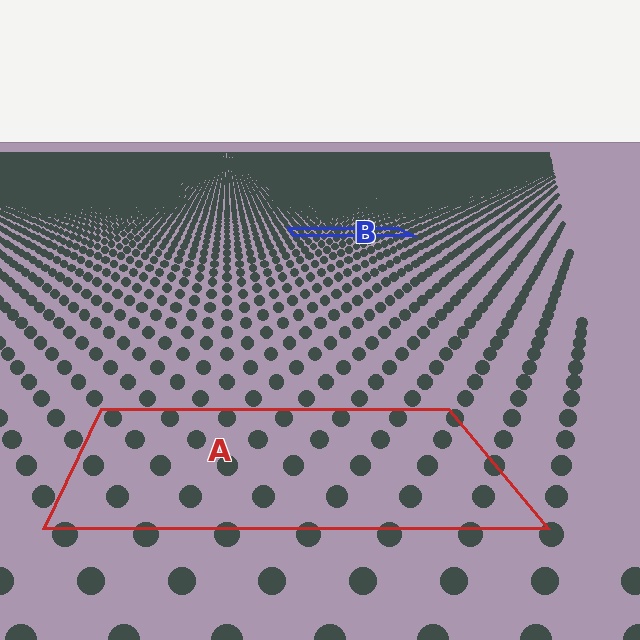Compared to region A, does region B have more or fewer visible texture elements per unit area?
Region B has more texture elements per unit area — they are packed more densely because it is farther away.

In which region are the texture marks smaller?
The texture marks are smaller in region B, because it is farther away.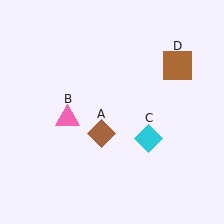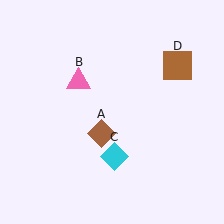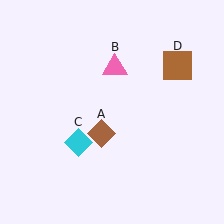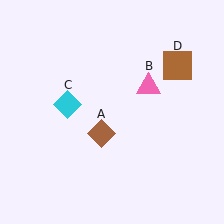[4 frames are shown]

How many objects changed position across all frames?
2 objects changed position: pink triangle (object B), cyan diamond (object C).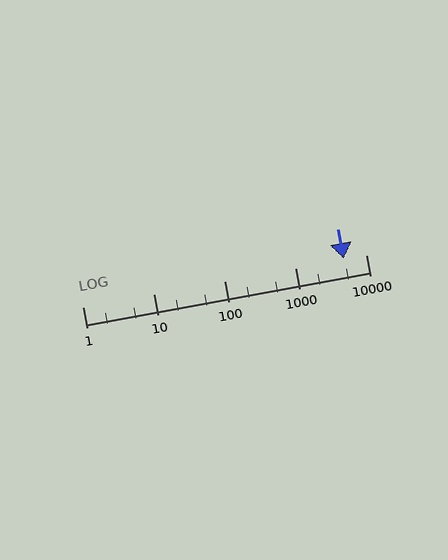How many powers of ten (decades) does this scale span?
The scale spans 4 decades, from 1 to 10000.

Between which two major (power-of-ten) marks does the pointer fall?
The pointer is between 1000 and 10000.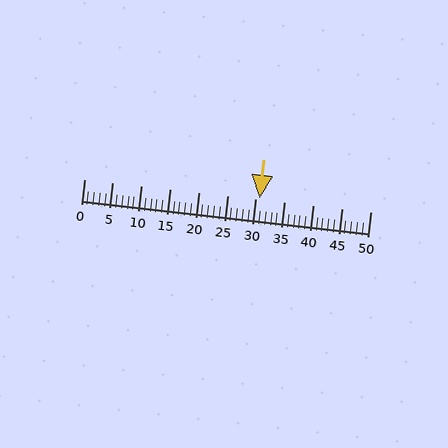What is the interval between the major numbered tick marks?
The major tick marks are spaced 5 units apart.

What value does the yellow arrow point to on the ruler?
The yellow arrow points to approximately 31.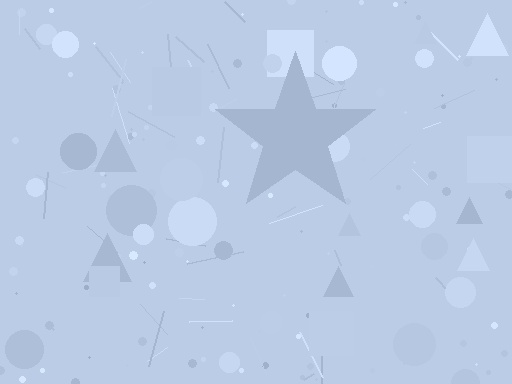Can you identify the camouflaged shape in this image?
The camouflaged shape is a star.